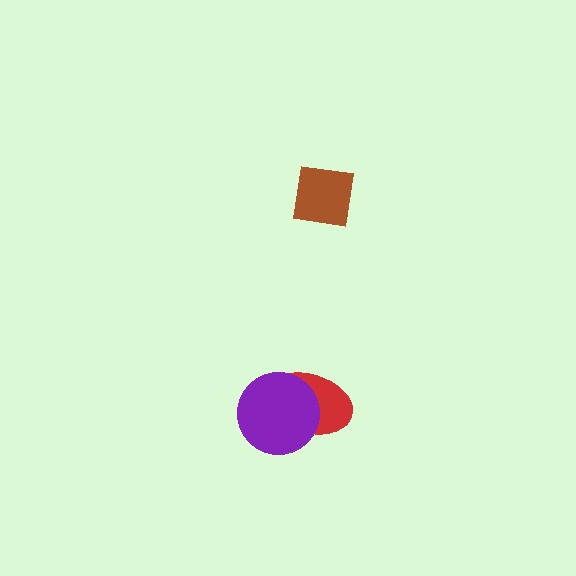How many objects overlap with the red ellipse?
1 object overlaps with the red ellipse.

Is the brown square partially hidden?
No, no other shape covers it.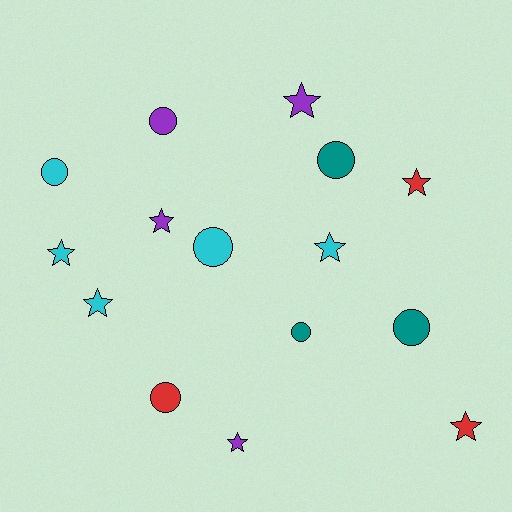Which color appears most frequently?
Cyan, with 5 objects.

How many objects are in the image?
There are 15 objects.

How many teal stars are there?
There are no teal stars.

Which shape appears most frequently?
Star, with 8 objects.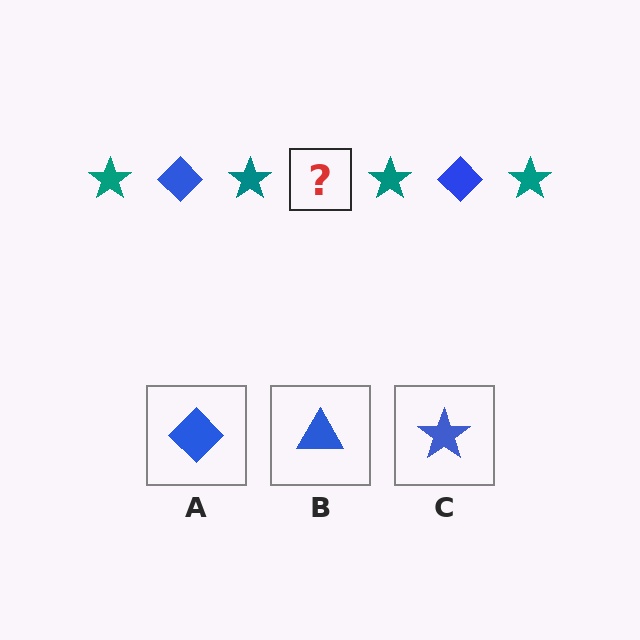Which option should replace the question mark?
Option A.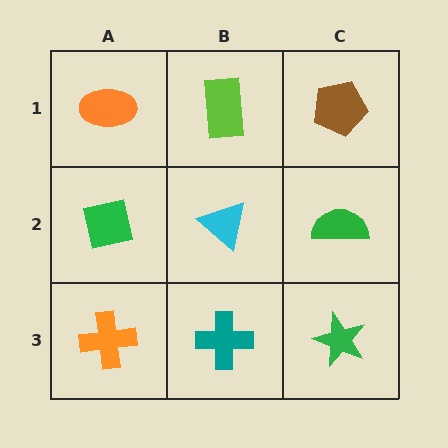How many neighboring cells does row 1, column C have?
2.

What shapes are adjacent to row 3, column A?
A green square (row 2, column A), a teal cross (row 3, column B).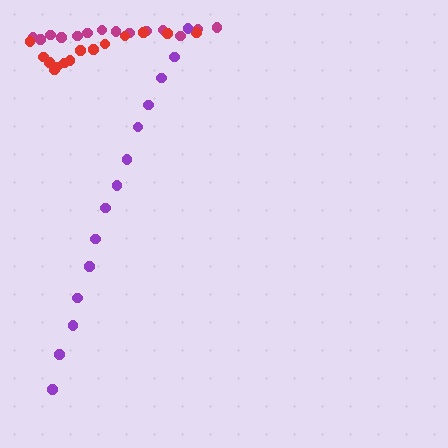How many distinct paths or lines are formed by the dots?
There are 3 distinct paths.